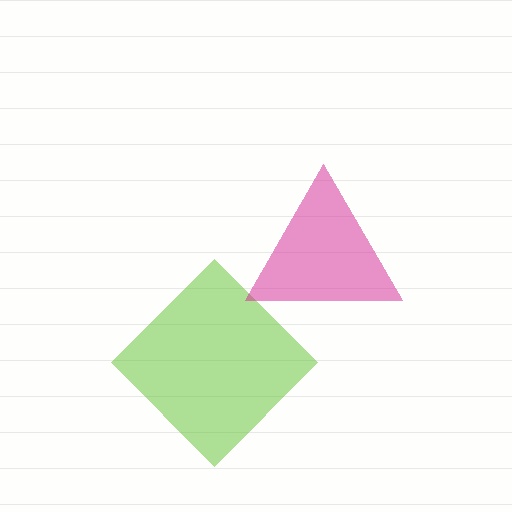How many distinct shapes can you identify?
There are 2 distinct shapes: a lime diamond, a magenta triangle.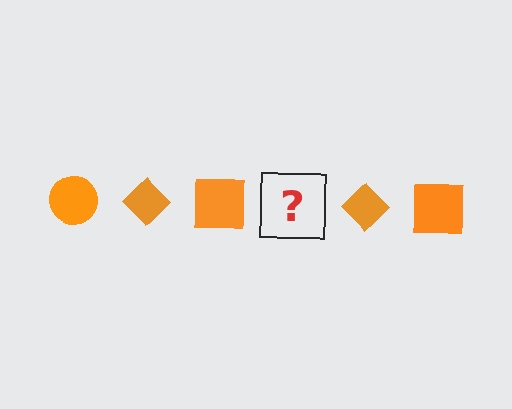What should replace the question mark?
The question mark should be replaced with an orange circle.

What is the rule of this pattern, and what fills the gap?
The rule is that the pattern cycles through circle, diamond, square shapes in orange. The gap should be filled with an orange circle.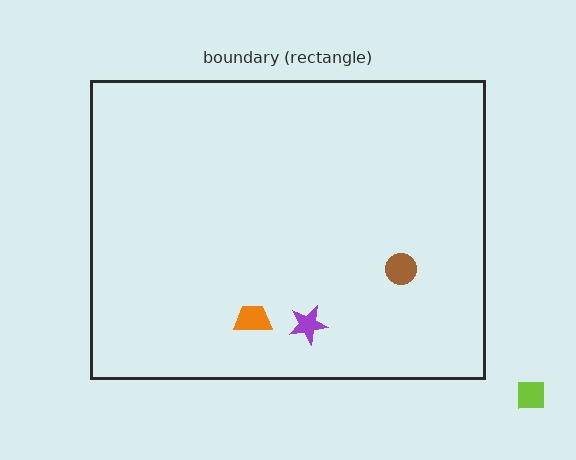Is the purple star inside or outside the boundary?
Inside.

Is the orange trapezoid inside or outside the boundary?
Inside.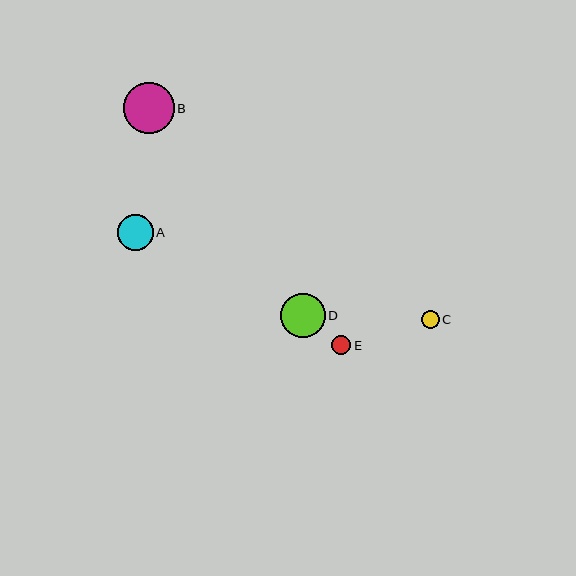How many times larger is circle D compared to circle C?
Circle D is approximately 2.5 times the size of circle C.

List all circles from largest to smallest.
From largest to smallest: B, D, A, E, C.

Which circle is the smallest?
Circle C is the smallest with a size of approximately 18 pixels.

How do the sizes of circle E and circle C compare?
Circle E and circle C are approximately the same size.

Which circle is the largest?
Circle B is the largest with a size of approximately 51 pixels.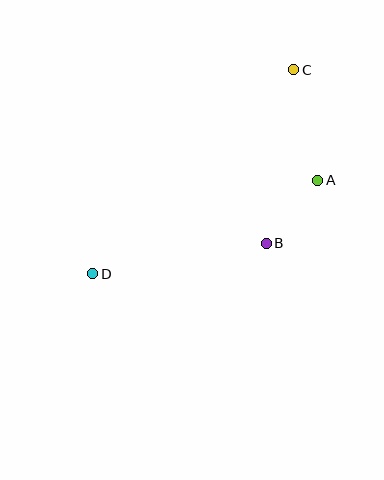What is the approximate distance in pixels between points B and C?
The distance between B and C is approximately 175 pixels.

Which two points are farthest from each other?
Points C and D are farthest from each other.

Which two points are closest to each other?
Points A and B are closest to each other.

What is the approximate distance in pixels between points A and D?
The distance between A and D is approximately 243 pixels.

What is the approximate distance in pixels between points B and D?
The distance between B and D is approximately 176 pixels.